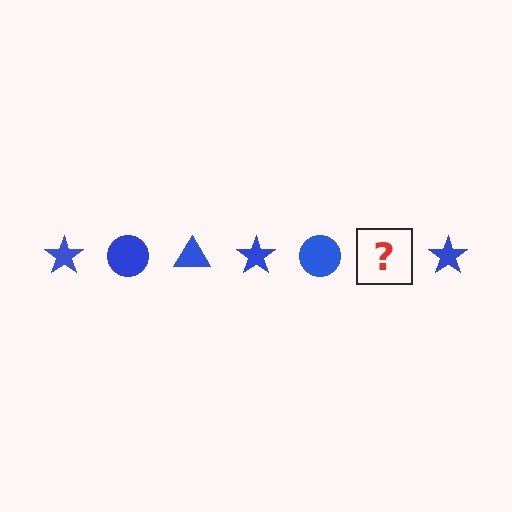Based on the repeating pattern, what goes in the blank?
The blank should be a blue triangle.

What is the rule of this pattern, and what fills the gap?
The rule is that the pattern cycles through star, circle, triangle shapes in blue. The gap should be filled with a blue triangle.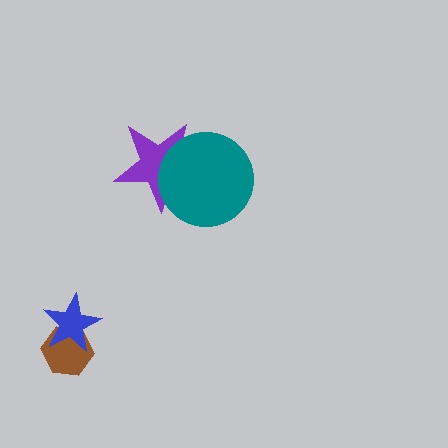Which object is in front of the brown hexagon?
The blue star is in front of the brown hexagon.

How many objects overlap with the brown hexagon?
1 object overlaps with the brown hexagon.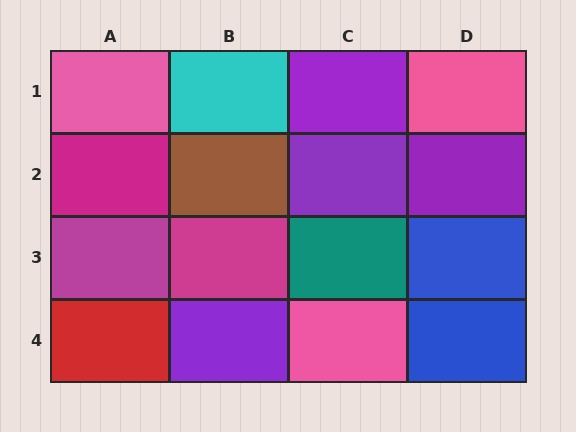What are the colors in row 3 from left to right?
Magenta, magenta, teal, blue.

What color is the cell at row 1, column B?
Cyan.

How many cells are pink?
3 cells are pink.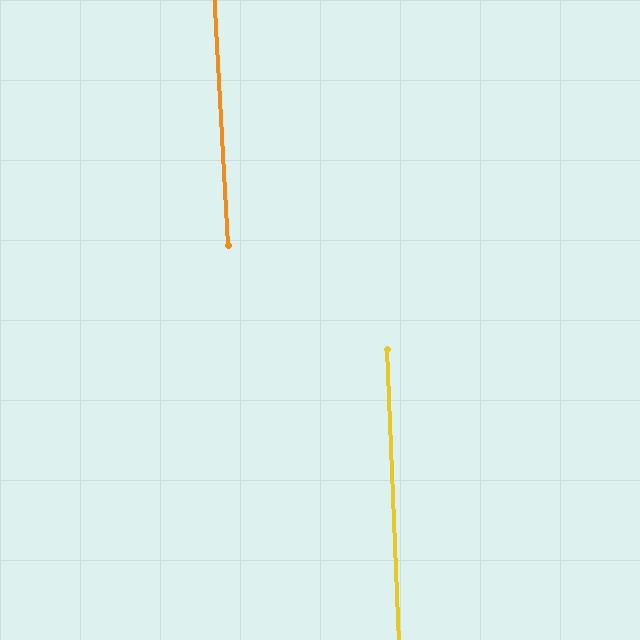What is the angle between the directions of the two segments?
Approximately 1 degree.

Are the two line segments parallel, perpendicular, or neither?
Parallel — their directions differ by only 0.9°.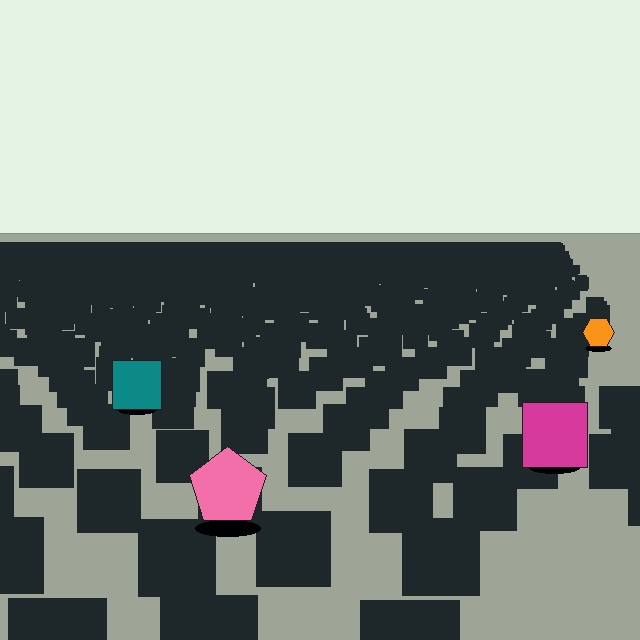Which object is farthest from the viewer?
The orange hexagon is farthest from the viewer. It appears smaller and the ground texture around it is denser.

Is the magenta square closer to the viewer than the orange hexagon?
Yes. The magenta square is closer — you can tell from the texture gradient: the ground texture is coarser near it.